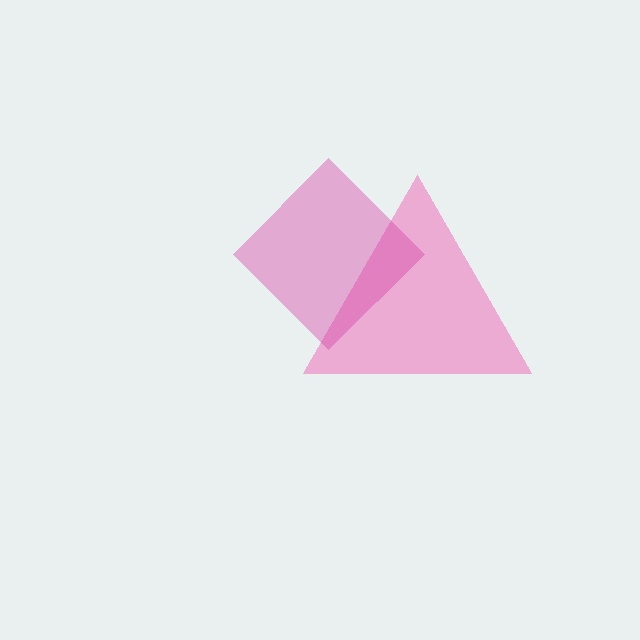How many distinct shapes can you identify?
There are 2 distinct shapes: a pink triangle, a magenta diamond.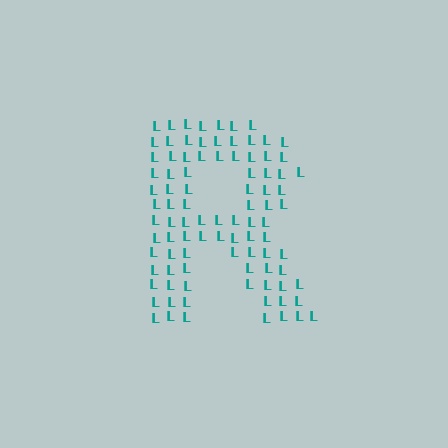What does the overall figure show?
The overall figure shows the letter R.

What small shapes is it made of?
It is made of small letter L's.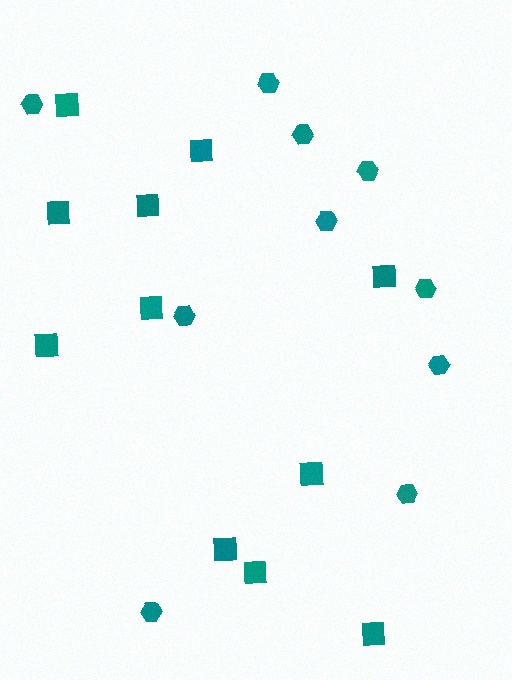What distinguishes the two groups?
There are 2 groups: one group of hexagons (10) and one group of squares (11).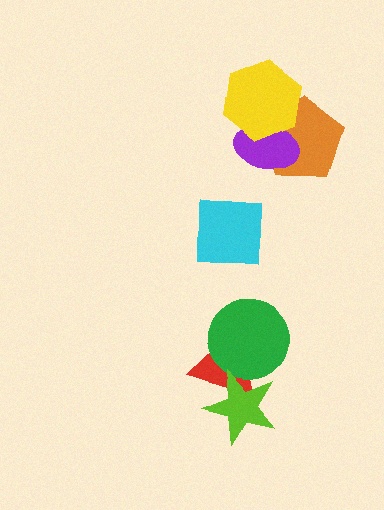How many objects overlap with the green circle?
2 objects overlap with the green circle.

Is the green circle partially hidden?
Yes, it is partially covered by another shape.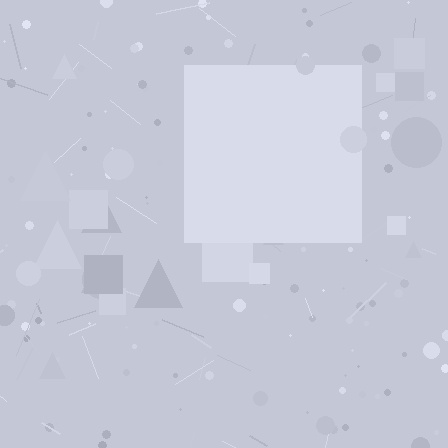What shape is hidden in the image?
A square is hidden in the image.